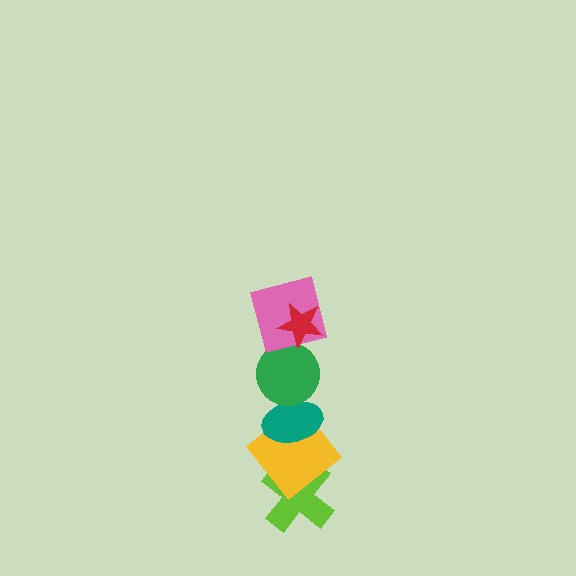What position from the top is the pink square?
The pink square is 2nd from the top.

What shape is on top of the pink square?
The red star is on top of the pink square.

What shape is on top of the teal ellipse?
The green circle is on top of the teal ellipse.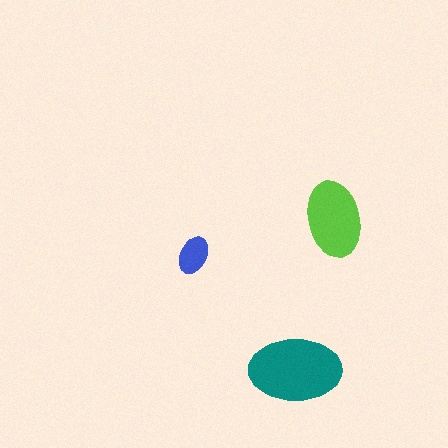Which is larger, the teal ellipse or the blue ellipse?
The teal one.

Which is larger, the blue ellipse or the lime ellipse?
The lime one.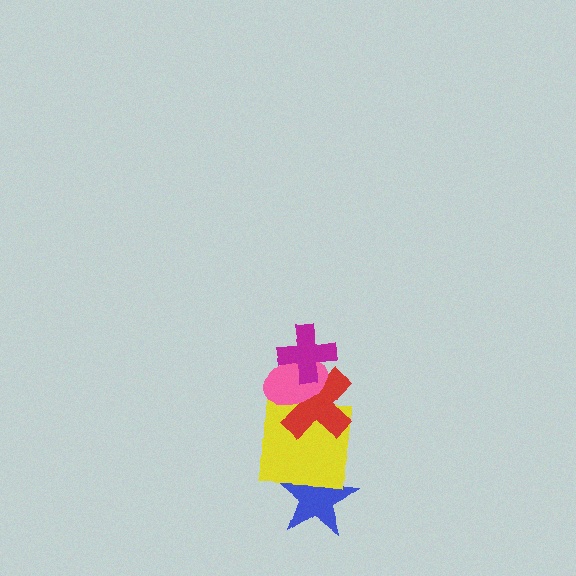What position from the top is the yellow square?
The yellow square is 4th from the top.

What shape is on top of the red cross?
The pink ellipse is on top of the red cross.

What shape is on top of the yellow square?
The red cross is on top of the yellow square.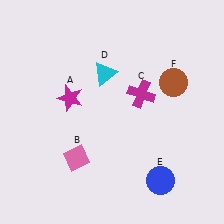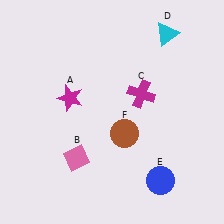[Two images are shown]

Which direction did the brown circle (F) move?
The brown circle (F) moved down.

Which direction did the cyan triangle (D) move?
The cyan triangle (D) moved right.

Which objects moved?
The objects that moved are: the cyan triangle (D), the brown circle (F).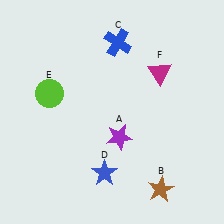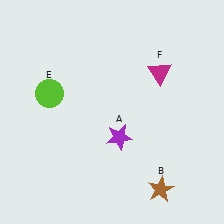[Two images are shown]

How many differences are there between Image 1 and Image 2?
There are 2 differences between the two images.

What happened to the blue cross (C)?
The blue cross (C) was removed in Image 2. It was in the top-right area of Image 1.